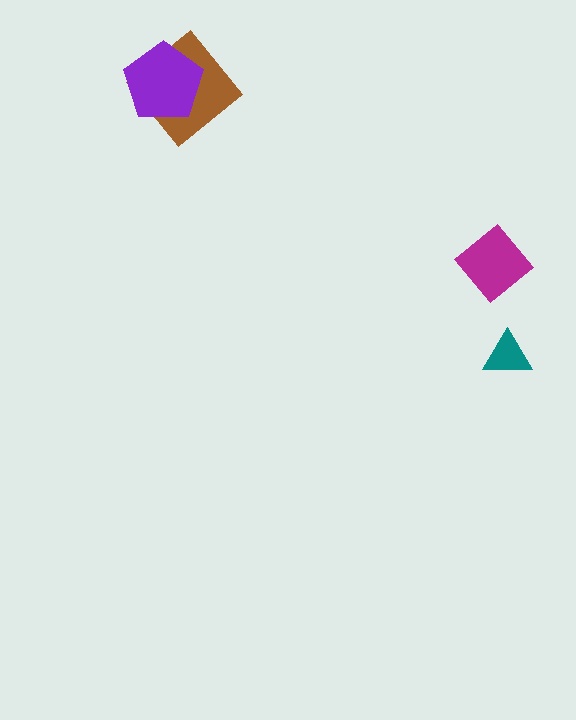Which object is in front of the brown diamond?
The purple pentagon is in front of the brown diamond.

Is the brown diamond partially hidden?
Yes, it is partially covered by another shape.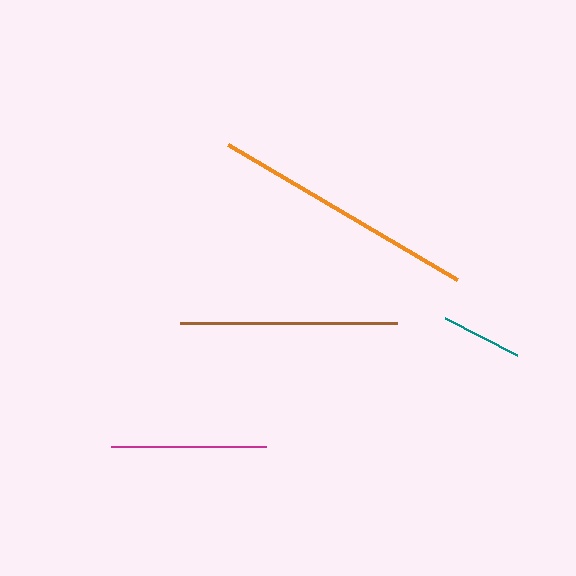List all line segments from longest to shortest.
From longest to shortest: orange, brown, magenta, teal.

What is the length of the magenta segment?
The magenta segment is approximately 155 pixels long.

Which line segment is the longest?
The orange line is the longest at approximately 266 pixels.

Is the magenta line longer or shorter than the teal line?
The magenta line is longer than the teal line.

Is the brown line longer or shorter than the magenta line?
The brown line is longer than the magenta line.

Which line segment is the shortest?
The teal line is the shortest at approximately 81 pixels.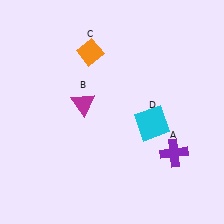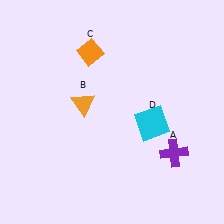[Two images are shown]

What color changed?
The triangle (B) changed from magenta in Image 1 to orange in Image 2.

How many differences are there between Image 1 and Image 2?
There is 1 difference between the two images.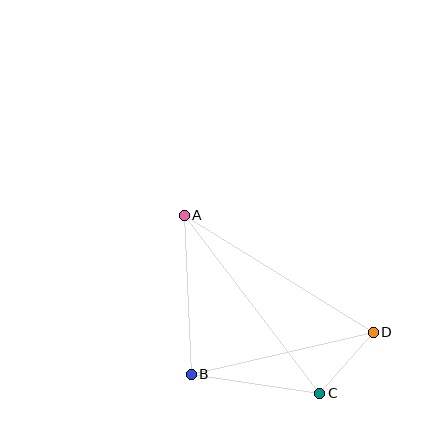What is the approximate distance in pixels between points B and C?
The distance between B and C is approximately 130 pixels.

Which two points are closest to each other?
Points C and D are closest to each other.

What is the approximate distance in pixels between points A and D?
The distance between A and D is approximately 222 pixels.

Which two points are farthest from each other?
Points A and C are farthest from each other.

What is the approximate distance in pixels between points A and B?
The distance between A and B is approximately 159 pixels.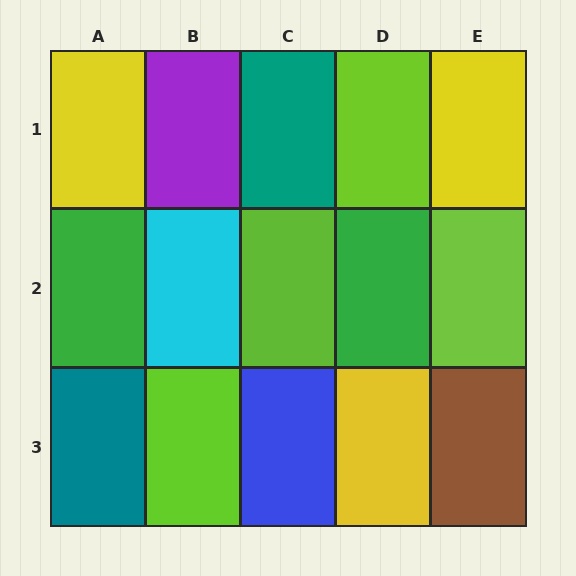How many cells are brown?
1 cell is brown.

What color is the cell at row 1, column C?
Teal.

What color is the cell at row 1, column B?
Purple.